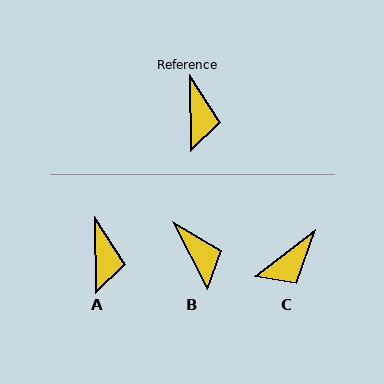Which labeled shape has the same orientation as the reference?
A.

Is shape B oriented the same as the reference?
No, it is off by about 26 degrees.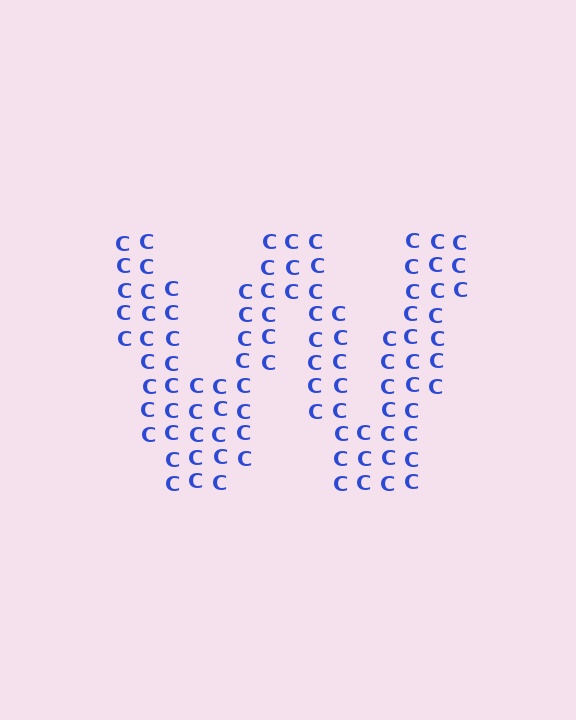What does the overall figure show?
The overall figure shows the letter W.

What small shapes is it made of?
It is made of small letter C's.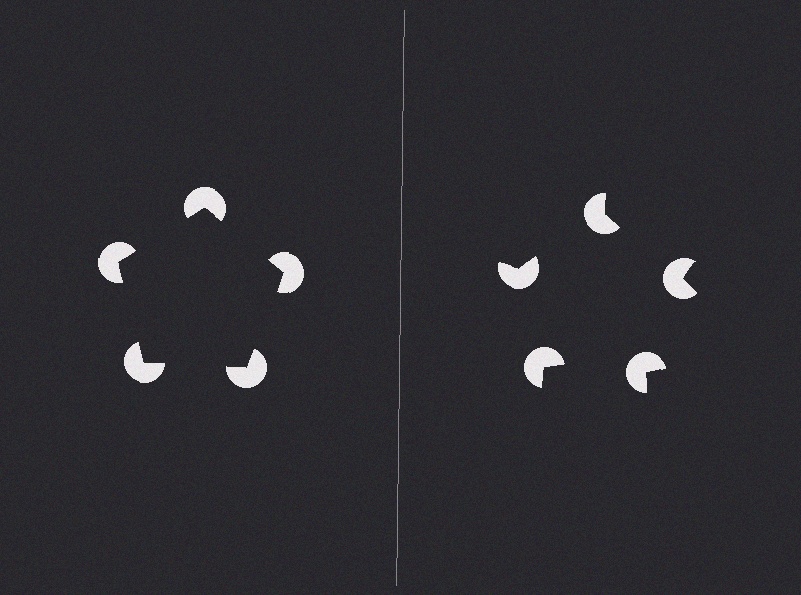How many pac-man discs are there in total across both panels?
10 — 5 on each side.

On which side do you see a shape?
An illusory pentagon appears on the left side. On the right side the wedge cuts are rotated, so no coherent shape forms.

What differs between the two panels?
The pac-man discs are positioned identically on both sides; only the wedge orientations differ. On the left they align to a pentagon; on the right they are misaligned.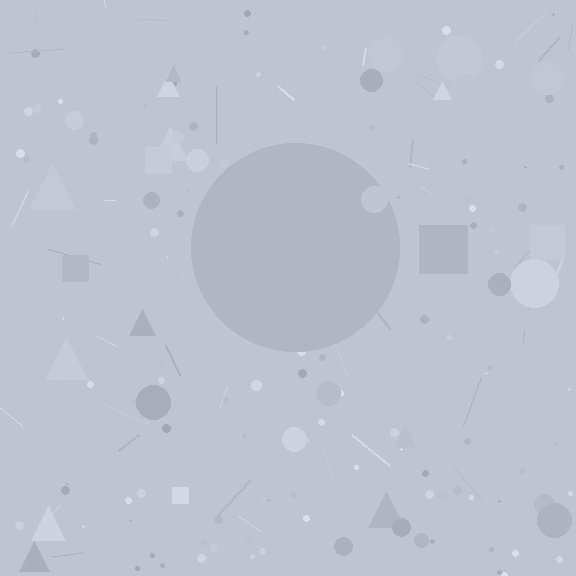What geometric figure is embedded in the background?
A circle is embedded in the background.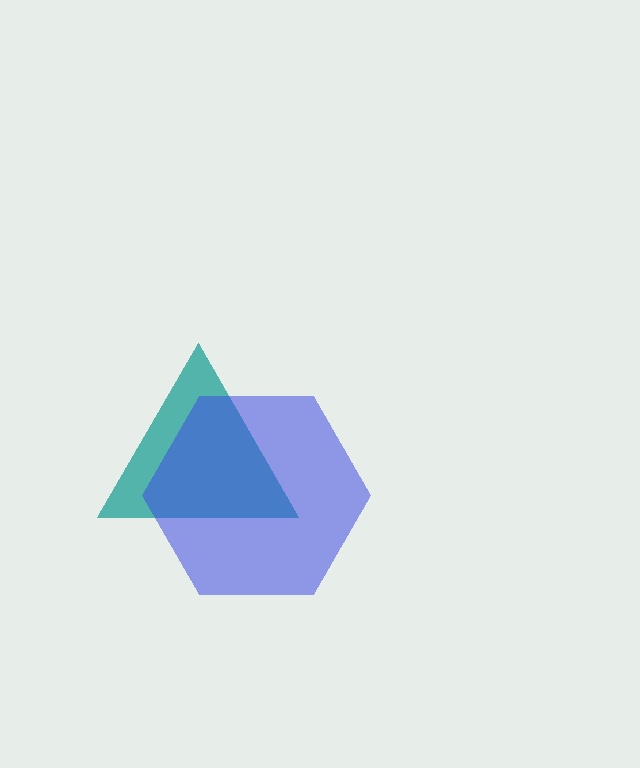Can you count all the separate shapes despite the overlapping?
Yes, there are 2 separate shapes.